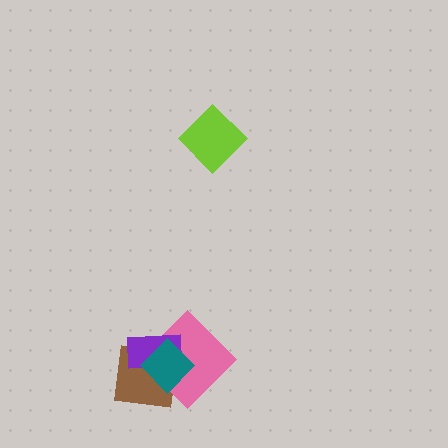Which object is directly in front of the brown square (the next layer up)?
The pink diamond is directly in front of the brown square.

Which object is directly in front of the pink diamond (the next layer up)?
The purple rectangle is directly in front of the pink diamond.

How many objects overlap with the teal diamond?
3 objects overlap with the teal diamond.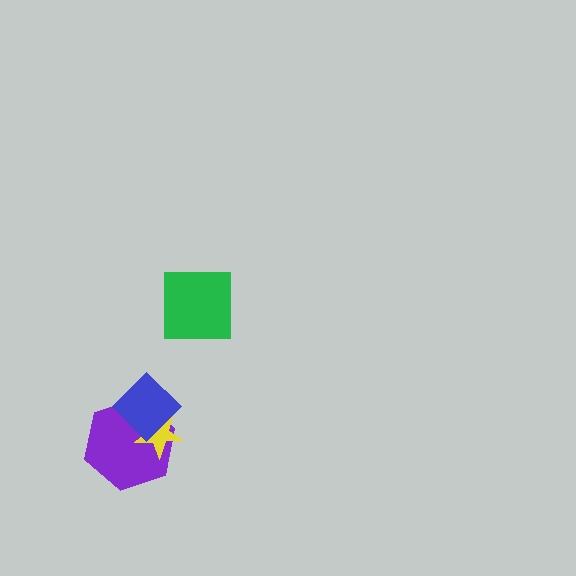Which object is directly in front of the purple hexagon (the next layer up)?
The yellow star is directly in front of the purple hexagon.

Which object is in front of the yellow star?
The blue diamond is in front of the yellow star.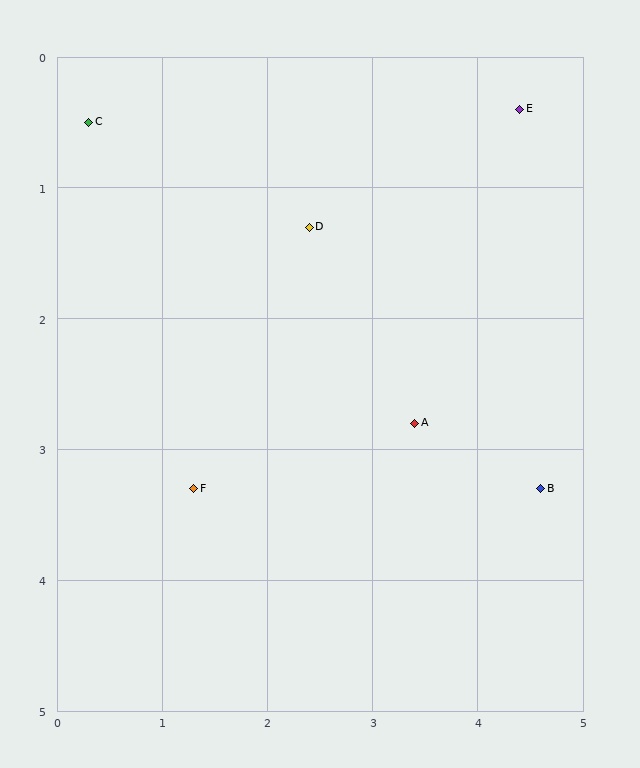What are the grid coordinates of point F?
Point F is at approximately (1.3, 3.3).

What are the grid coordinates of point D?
Point D is at approximately (2.4, 1.3).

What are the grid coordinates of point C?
Point C is at approximately (0.3, 0.5).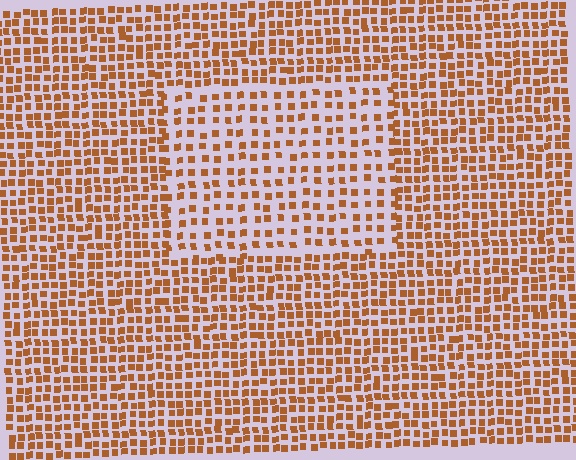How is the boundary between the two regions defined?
The boundary is defined by a change in element density (approximately 1.8x ratio). All elements are the same color, size, and shape.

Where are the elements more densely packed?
The elements are more densely packed outside the rectangle boundary.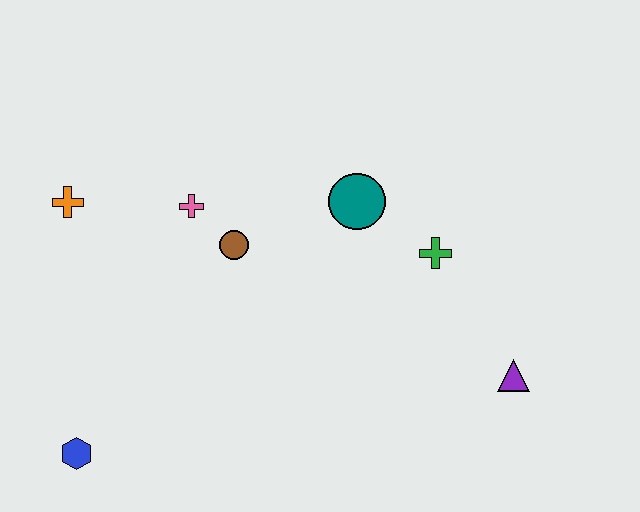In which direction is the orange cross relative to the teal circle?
The orange cross is to the left of the teal circle.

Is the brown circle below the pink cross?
Yes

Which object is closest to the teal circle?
The green cross is closest to the teal circle.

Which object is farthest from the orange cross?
The purple triangle is farthest from the orange cross.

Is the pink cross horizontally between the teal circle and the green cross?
No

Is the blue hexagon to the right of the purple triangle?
No